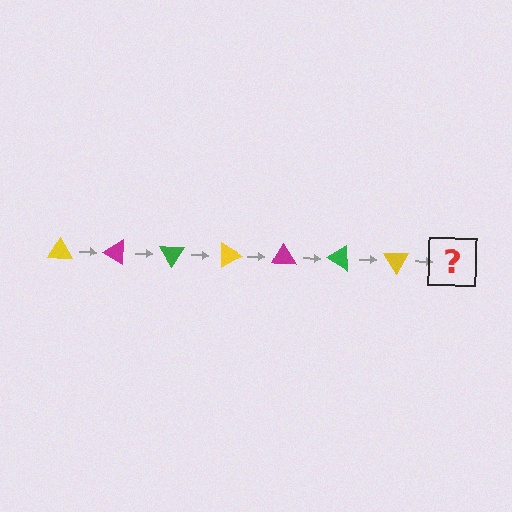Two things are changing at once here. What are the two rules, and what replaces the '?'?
The two rules are that it rotates 30 degrees each step and the color cycles through yellow, magenta, and green. The '?' should be a magenta triangle, rotated 210 degrees from the start.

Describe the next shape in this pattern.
It should be a magenta triangle, rotated 210 degrees from the start.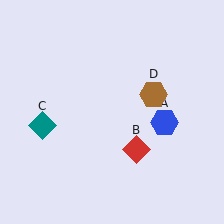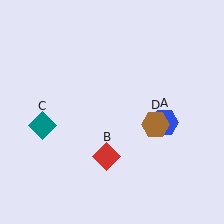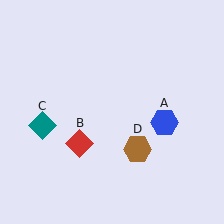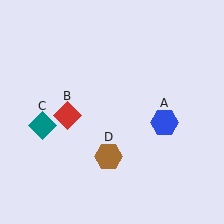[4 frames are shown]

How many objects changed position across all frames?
2 objects changed position: red diamond (object B), brown hexagon (object D).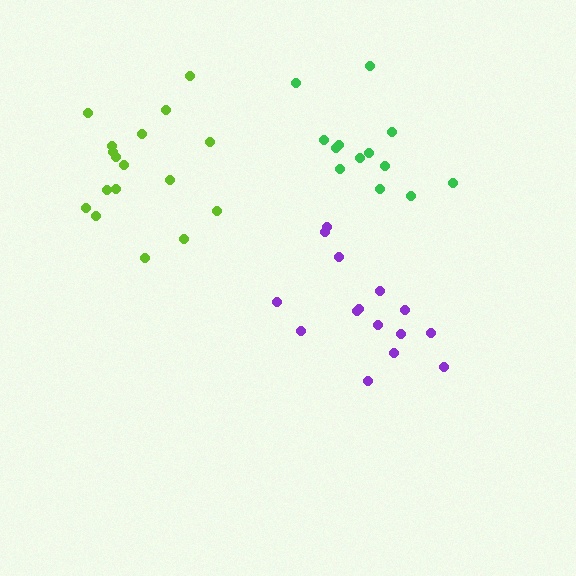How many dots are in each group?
Group 1: 17 dots, Group 2: 13 dots, Group 3: 15 dots (45 total).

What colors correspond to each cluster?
The clusters are colored: lime, green, purple.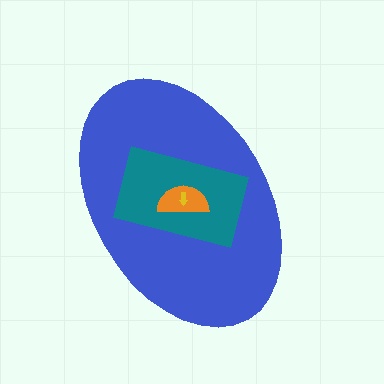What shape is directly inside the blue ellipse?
The teal rectangle.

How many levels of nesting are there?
4.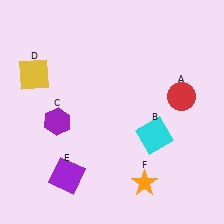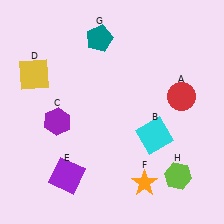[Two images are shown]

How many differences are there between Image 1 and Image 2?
There are 2 differences between the two images.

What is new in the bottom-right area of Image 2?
A lime hexagon (H) was added in the bottom-right area of Image 2.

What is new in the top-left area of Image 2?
A teal pentagon (G) was added in the top-left area of Image 2.